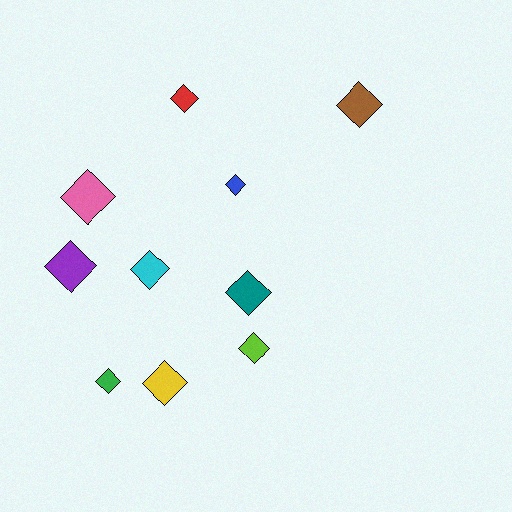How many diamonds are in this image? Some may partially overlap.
There are 10 diamonds.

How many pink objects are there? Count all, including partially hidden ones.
There is 1 pink object.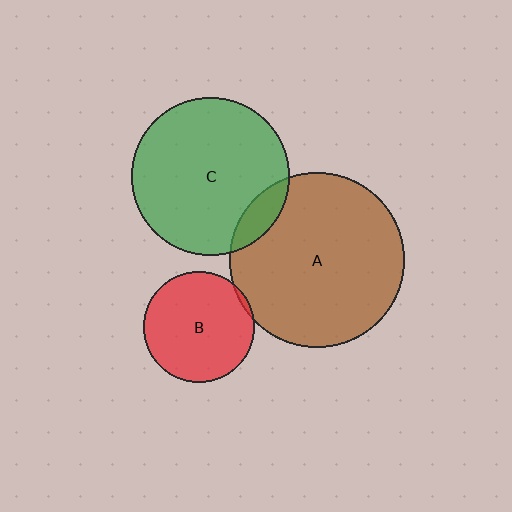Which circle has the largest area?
Circle A (brown).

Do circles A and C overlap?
Yes.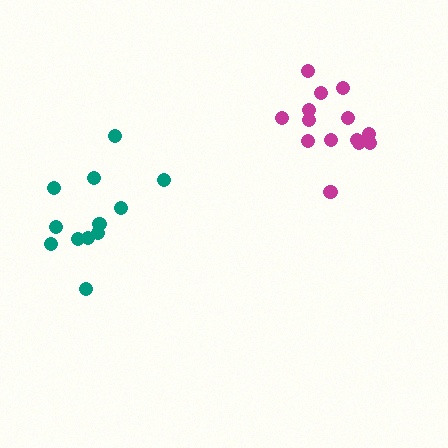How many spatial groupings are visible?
There are 2 spatial groupings.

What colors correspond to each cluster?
The clusters are colored: magenta, teal.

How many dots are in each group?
Group 1: 14 dots, Group 2: 12 dots (26 total).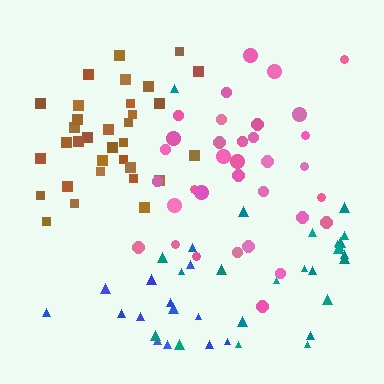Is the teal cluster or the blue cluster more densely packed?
Blue.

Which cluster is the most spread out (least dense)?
Teal.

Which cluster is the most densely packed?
Brown.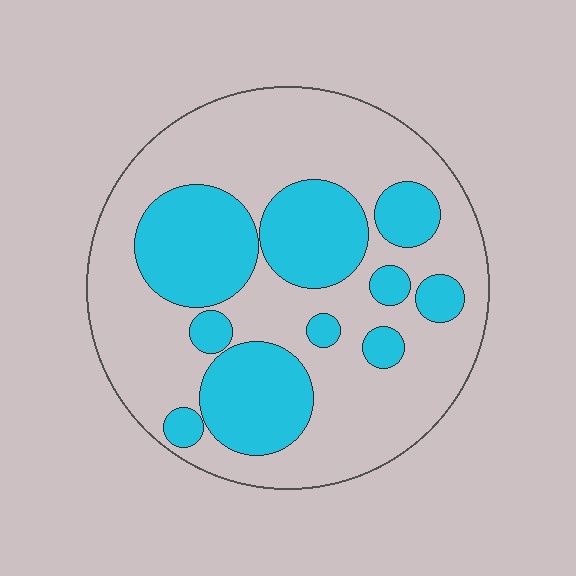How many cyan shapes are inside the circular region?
10.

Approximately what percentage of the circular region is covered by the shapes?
Approximately 35%.